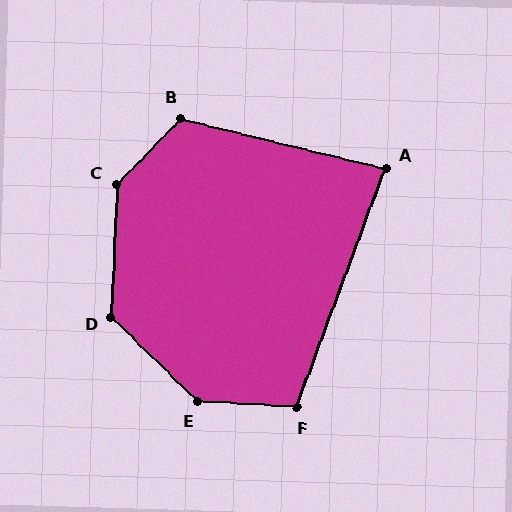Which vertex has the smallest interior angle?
A, at approximately 83 degrees.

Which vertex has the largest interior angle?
E, at approximately 139 degrees.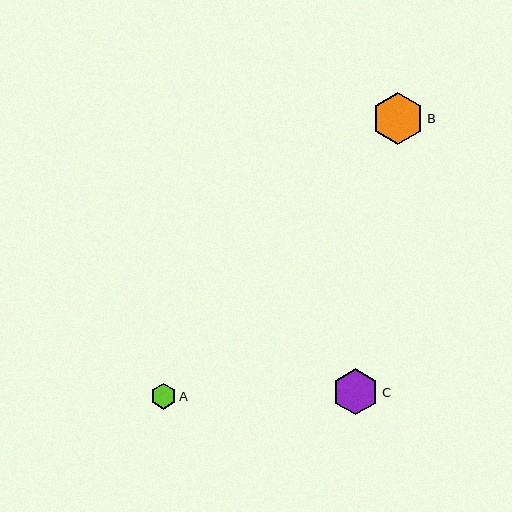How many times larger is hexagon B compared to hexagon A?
Hexagon B is approximately 2.0 times the size of hexagon A.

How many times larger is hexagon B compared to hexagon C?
Hexagon B is approximately 1.1 times the size of hexagon C.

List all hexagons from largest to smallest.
From largest to smallest: B, C, A.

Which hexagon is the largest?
Hexagon B is the largest with a size of approximately 52 pixels.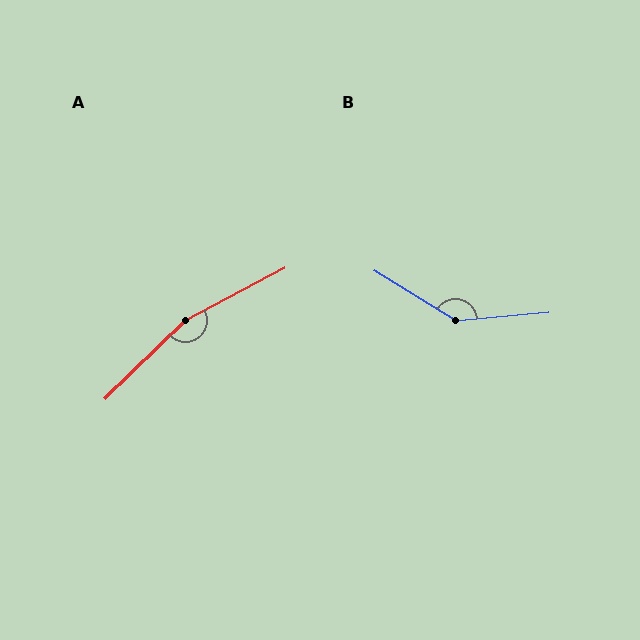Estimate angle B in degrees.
Approximately 143 degrees.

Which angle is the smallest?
B, at approximately 143 degrees.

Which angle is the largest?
A, at approximately 164 degrees.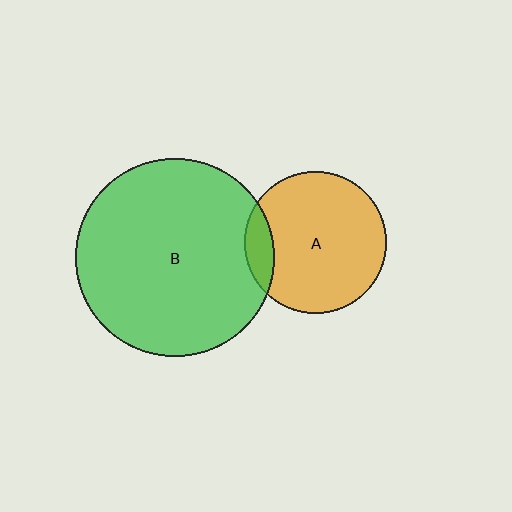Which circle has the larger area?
Circle B (green).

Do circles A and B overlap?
Yes.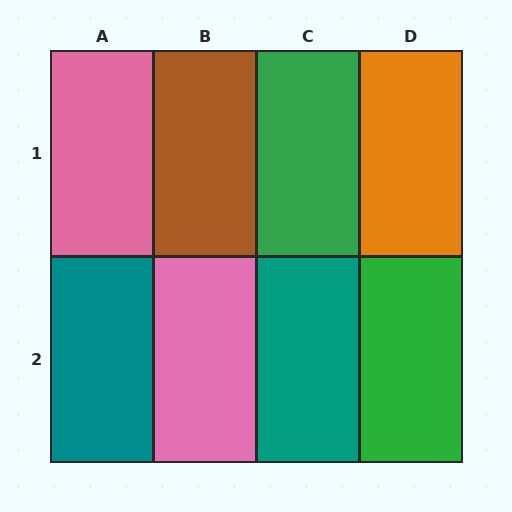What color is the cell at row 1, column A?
Pink.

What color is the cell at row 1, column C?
Green.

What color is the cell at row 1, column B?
Brown.